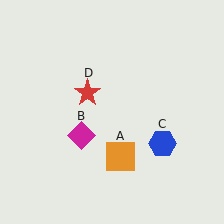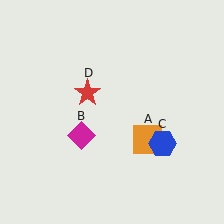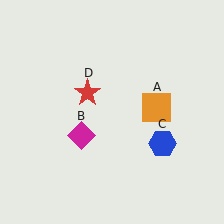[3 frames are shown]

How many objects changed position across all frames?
1 object changed position: orange square (object A).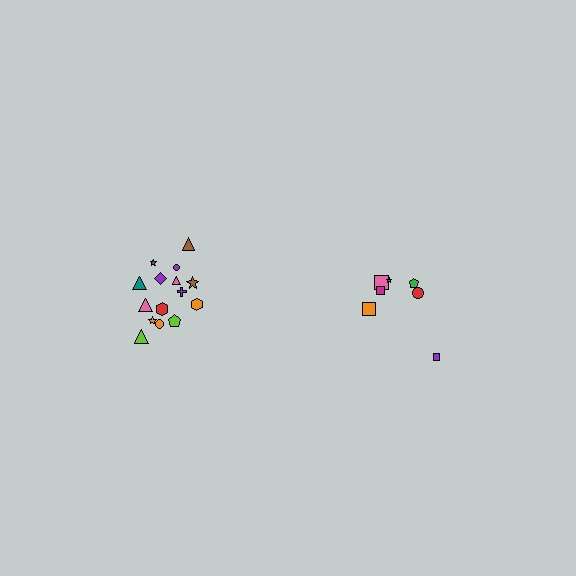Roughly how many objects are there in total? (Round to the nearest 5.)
Roughly 20 objects in total.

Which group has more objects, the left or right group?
The left group.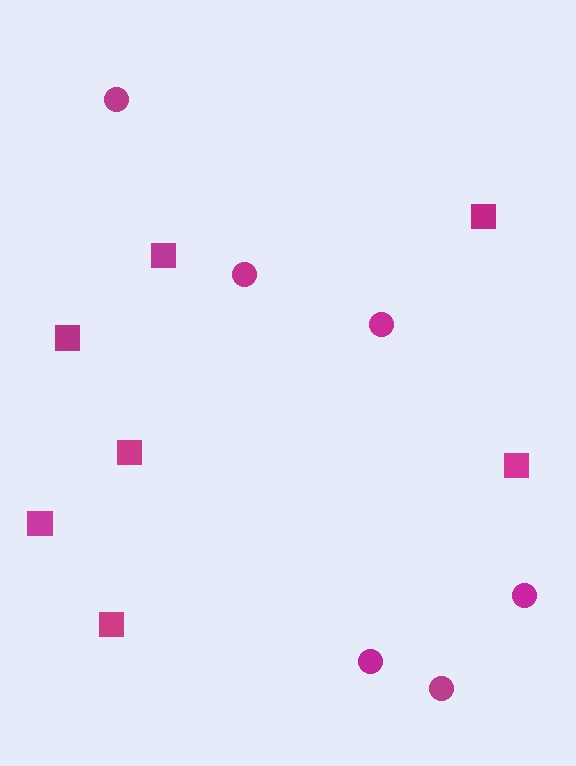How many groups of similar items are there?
There are 2 groups: one group of circles (6) and one group of squares (7).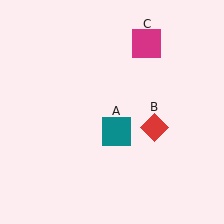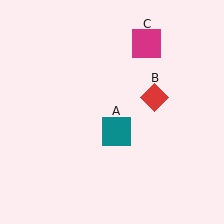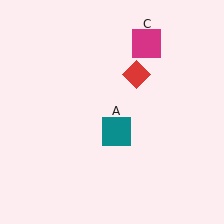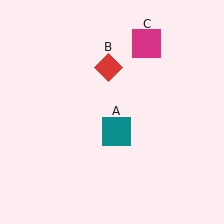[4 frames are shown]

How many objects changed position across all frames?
1 object changed position: red diamond (object B).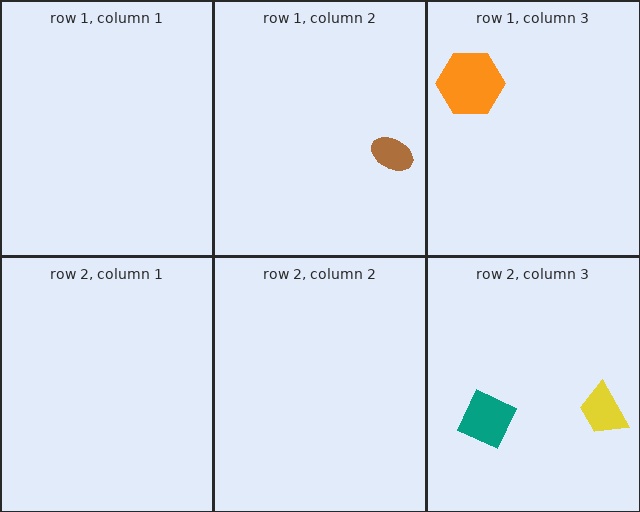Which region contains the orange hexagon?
The row 1, column 3 region.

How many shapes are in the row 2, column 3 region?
2.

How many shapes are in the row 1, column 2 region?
1.